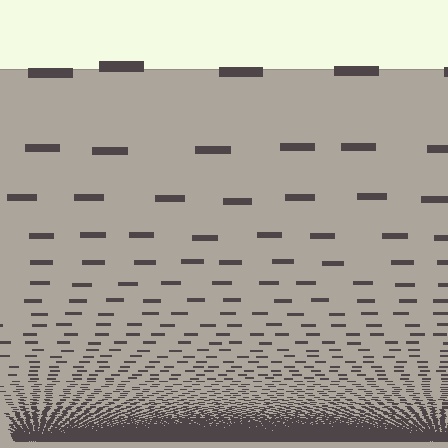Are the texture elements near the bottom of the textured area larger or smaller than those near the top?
Smaller. The gradient is inverted — elements near the bottom are smaller and denser.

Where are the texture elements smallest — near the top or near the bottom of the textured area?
Near the bottom.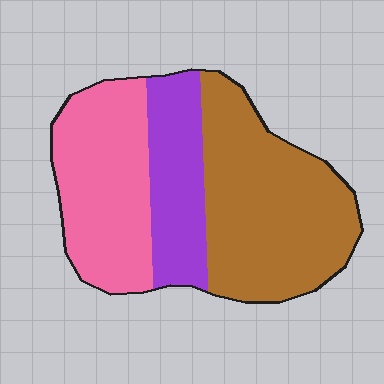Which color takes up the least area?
Purple, at roughly 20%.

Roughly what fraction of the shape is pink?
Pink covers about 35% of the shape.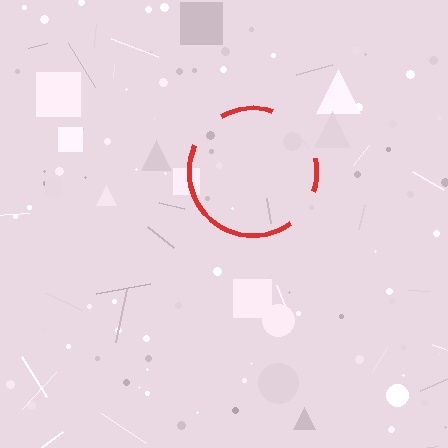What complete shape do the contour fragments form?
The contour fragments form a circle.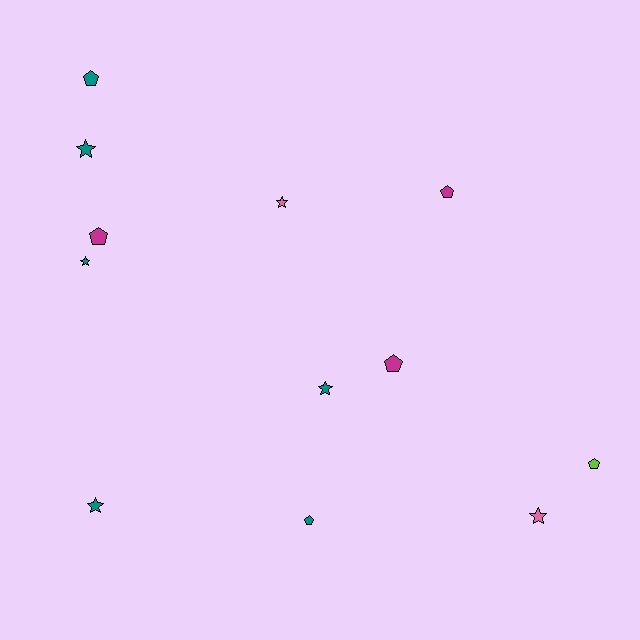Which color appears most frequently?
Teal, with 6 objects.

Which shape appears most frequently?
Pentagon, with 6 objects.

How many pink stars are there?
There are 2 pink stars.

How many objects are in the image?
There are 12 objects.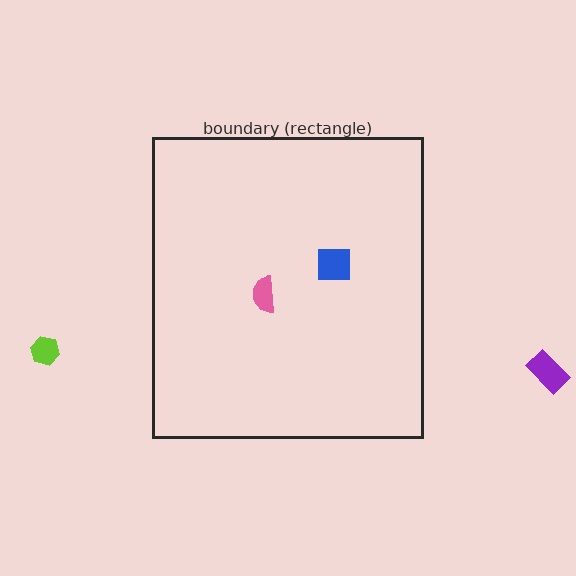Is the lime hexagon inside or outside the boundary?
Outside.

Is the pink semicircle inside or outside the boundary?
Inside.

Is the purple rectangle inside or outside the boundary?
Outside.